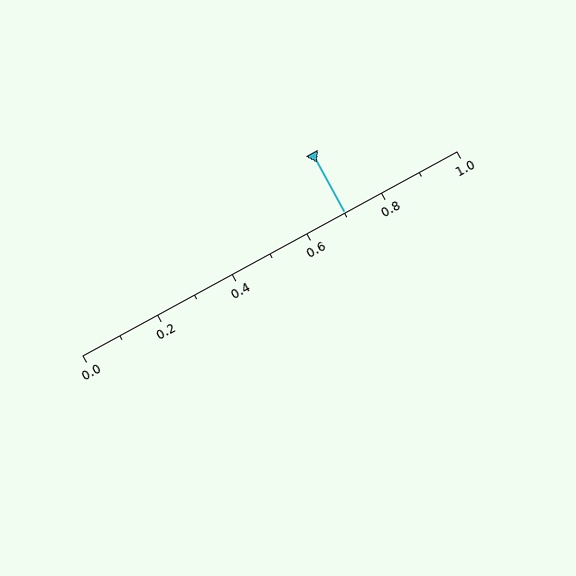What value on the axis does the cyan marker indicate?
The marker indicates approximately 0.7.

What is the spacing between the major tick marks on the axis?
The major ticks are spaced 0.2 apart.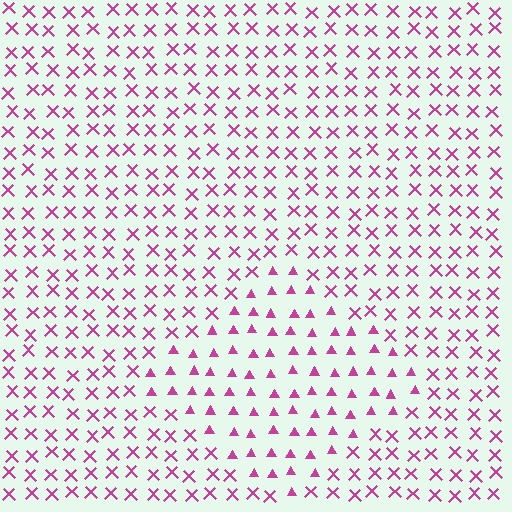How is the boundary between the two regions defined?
The boundary is defined by a change in element shape: triangles inside vs. X marks outside. All elements share the same color and spacing.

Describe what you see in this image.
The image is filled with small magenta elements arranged in a uniform grid. A diamond-shaped region contains triangles, while the surrounding area contains X marks. The boundary is defined purely by the change in element shape.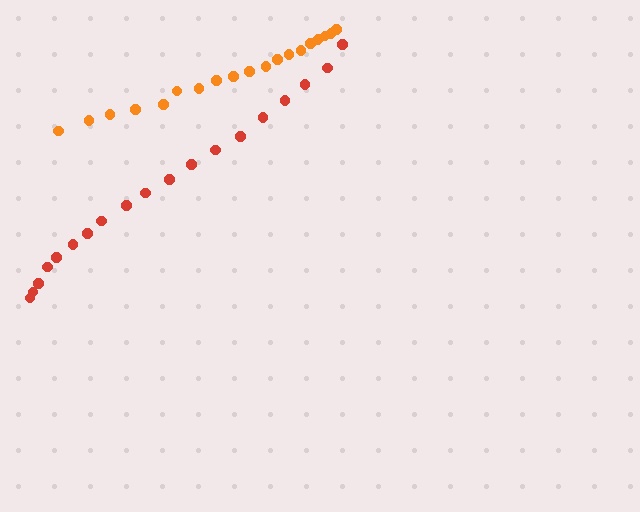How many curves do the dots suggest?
There are 2 distinct paths.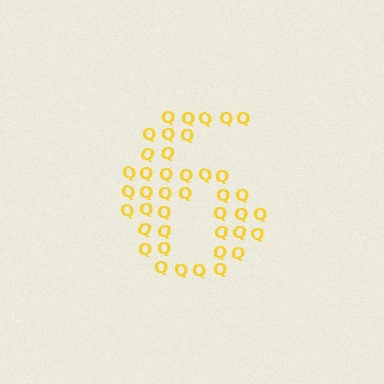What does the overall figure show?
The overall figure shows the digit 6.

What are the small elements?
The small elements are letter Q's.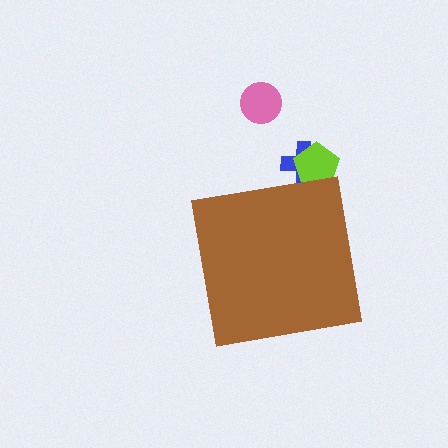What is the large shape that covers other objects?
A brown square.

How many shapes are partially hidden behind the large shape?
2 shapes are partially hidden.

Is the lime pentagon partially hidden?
Yes, the lime pentagon is partially hidden behind the brown square.